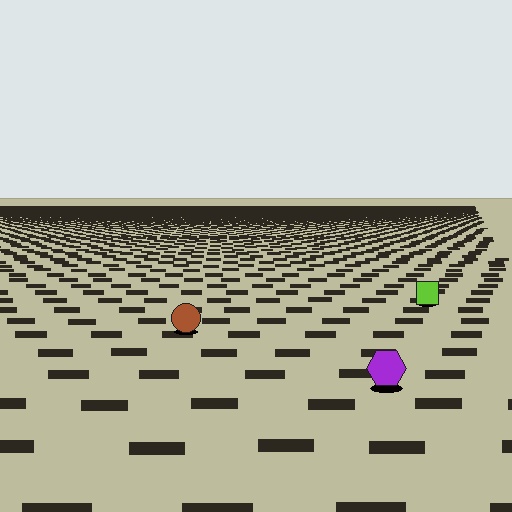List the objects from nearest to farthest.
From nearest to farthest: the purple hexagon, the brown circle, the lime square.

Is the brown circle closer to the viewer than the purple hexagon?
No. The purple hexagon is closer — you can tell from the texture gradient: the ground texture is coarser near it.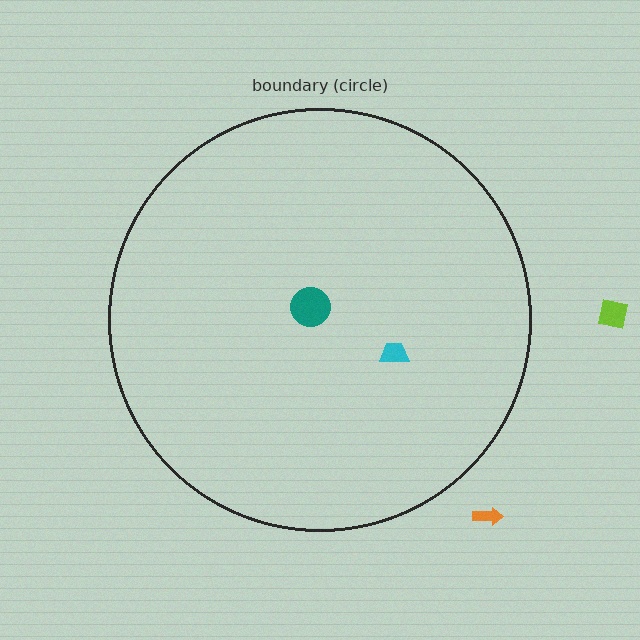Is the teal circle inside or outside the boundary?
Inside.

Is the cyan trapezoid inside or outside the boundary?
Inside.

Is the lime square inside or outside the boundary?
Outside.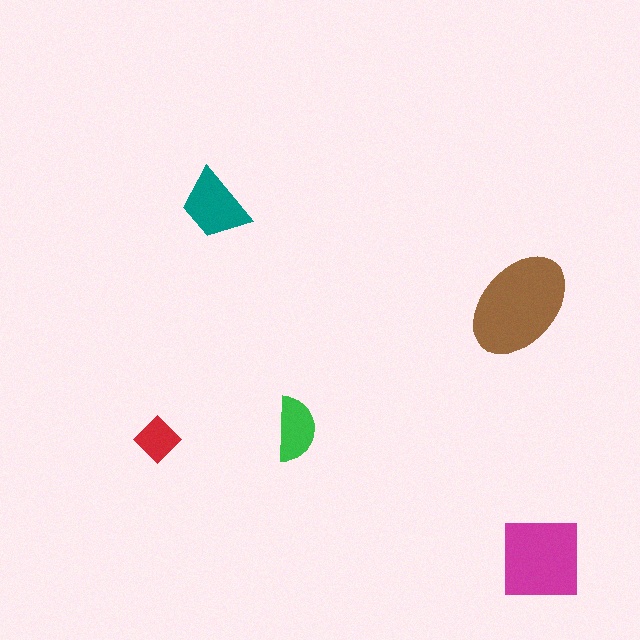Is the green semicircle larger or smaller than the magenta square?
Smaller.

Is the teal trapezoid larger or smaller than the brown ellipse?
Smaller.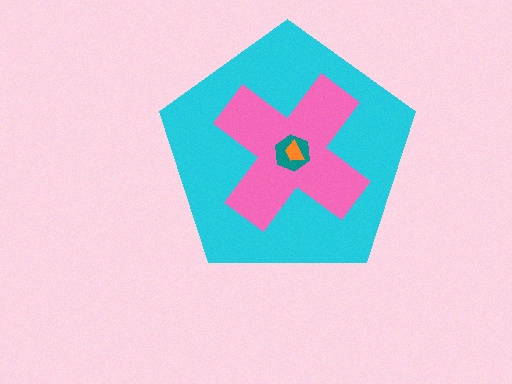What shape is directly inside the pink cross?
The teal hexagon.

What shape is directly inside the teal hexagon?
The orange trapezoid.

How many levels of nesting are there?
4.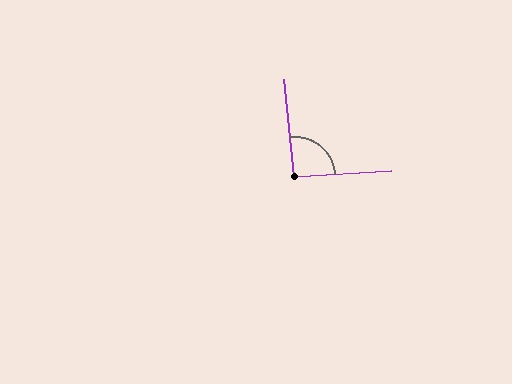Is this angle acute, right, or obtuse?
It is approximately a right angle.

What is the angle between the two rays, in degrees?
Approximately 93 degrees.